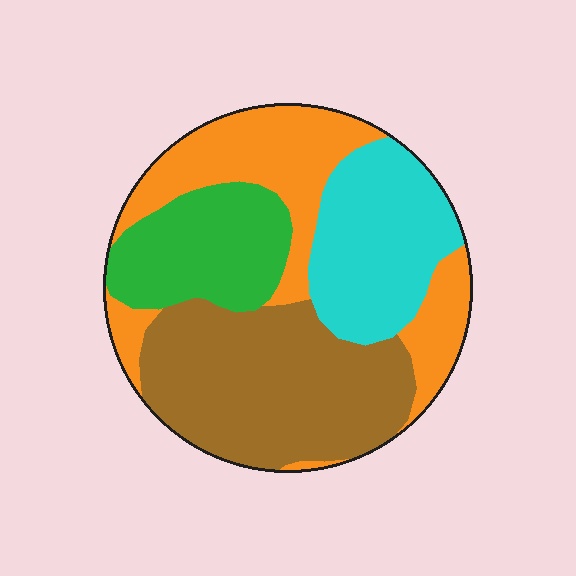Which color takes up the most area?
Brown, at roughly 35%.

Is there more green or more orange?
Orange.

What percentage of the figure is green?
Green takes up about one sixth (1/6) of the figure.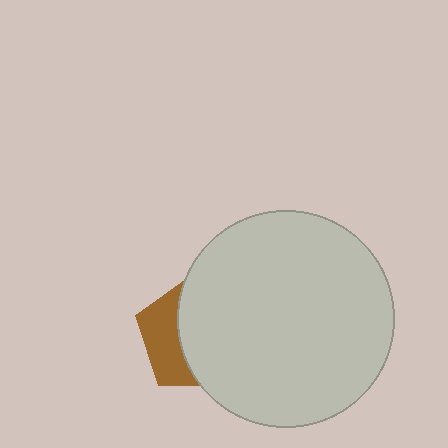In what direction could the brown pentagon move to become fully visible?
The brown pentagon could move left. That would shift it out from behind the light gray circle entirely.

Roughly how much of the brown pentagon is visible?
A small part of it is visible (roughly 35%).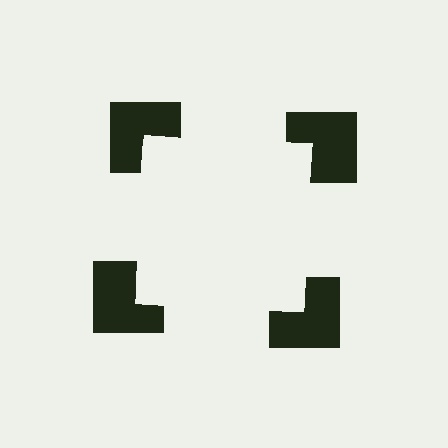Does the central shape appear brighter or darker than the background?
It typically appears slightly brighter than the background, even though no actual brightness change is drawn.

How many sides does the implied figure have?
4 sides.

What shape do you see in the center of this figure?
An illusory square — its edges are inferred from the aligned wedge cuts in the notched squares, not physically drawn.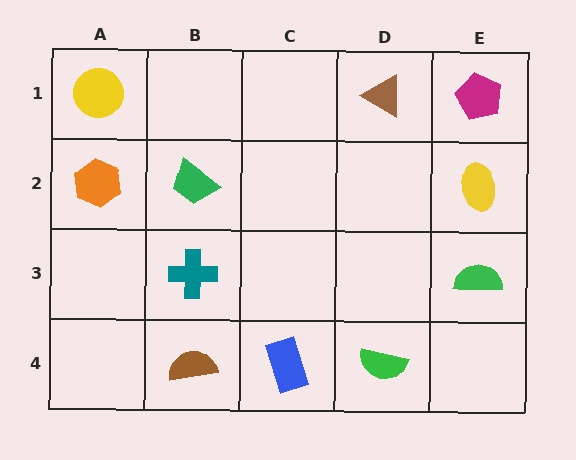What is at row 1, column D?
A brown triangle.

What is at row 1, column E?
A magenta pentagon.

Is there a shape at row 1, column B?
No, that cell is empty.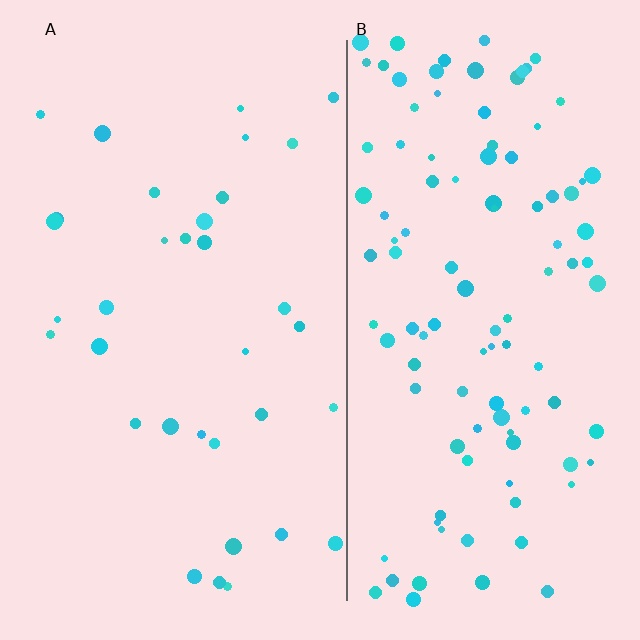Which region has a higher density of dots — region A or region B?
B (the right).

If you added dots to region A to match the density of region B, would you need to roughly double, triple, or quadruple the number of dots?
Approximately triple.